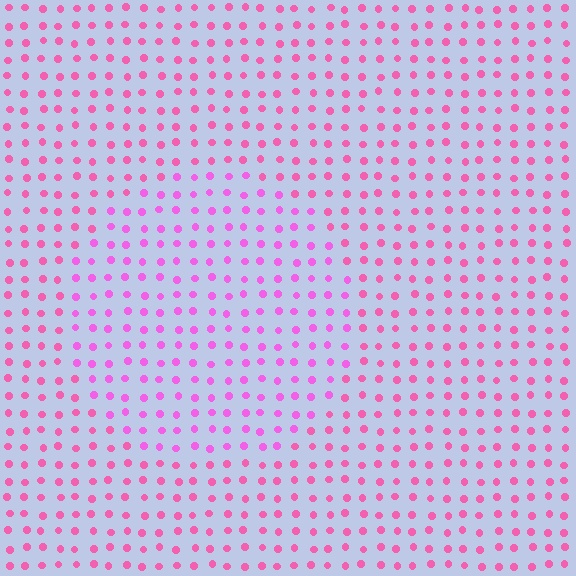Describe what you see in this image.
The image is filled with small pink elements in a uniform arrangement. A circle-shaped region is visible where the elements are tinted to a slightly different hue, forming a subtle color boundary.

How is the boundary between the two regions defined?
The boundary is defined purely by a slight shift in hue (about 23 degrees). Spacing, size, and orientation are identical on both sides.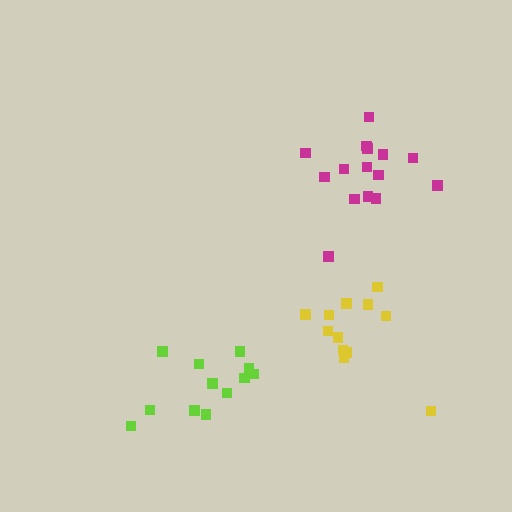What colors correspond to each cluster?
The clusters are colored: lime, magenta, yellow.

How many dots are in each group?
Group 1: 12 dots, Group 2: 15 dots, Group 3: 12 dots (39 total).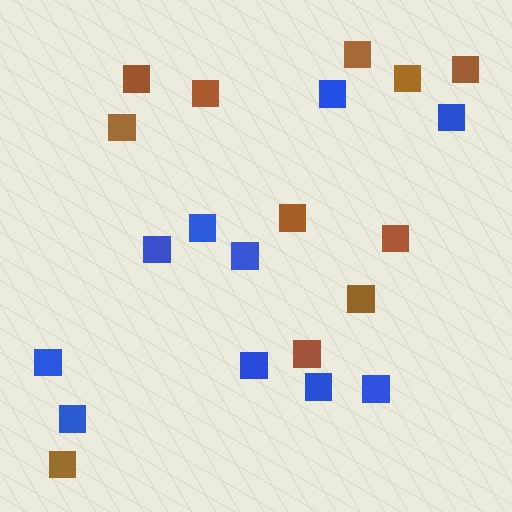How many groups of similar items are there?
There are 2 groups: one group of blue squares (10) and one group of brown squares (11).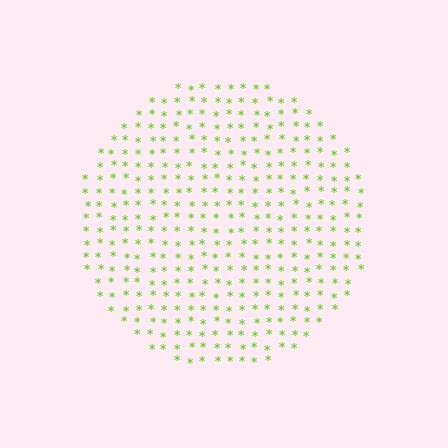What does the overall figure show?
The overall figure shows a circle.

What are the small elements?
The small elements are asterisks.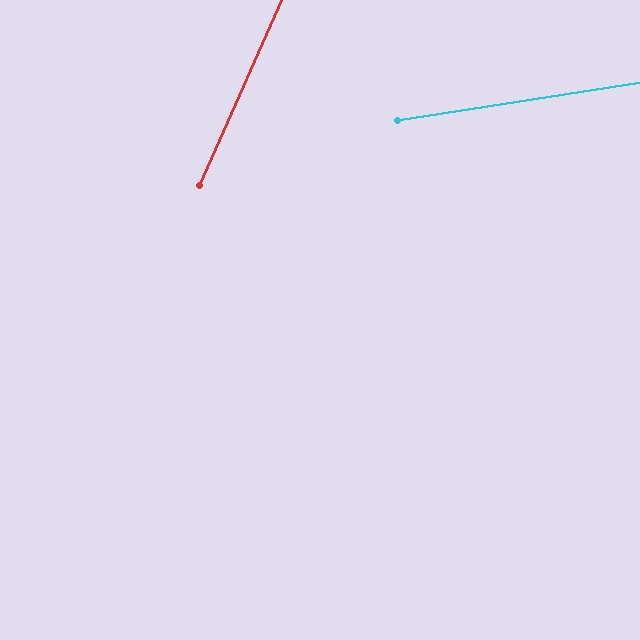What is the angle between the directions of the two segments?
Approximately 57 degrees.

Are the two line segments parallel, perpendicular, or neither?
Neither parallel nor perpendicular — they differ by about 57°.